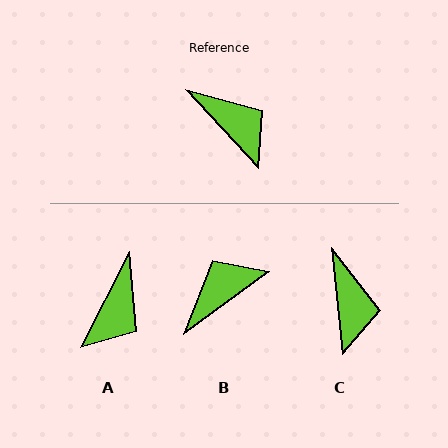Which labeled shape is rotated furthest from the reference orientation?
B, about 83 degrees away.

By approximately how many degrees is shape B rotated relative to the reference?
Approximately 83 degrees counter-clockwise.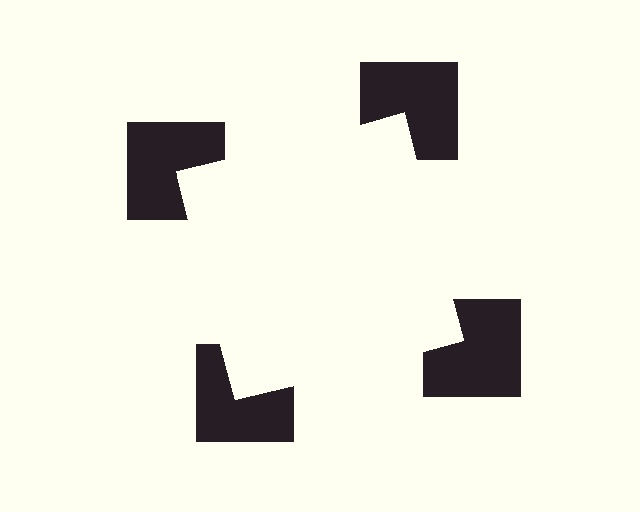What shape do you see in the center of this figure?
An illusory square — its edges are inferred from the aligned wedge cuts in the notched squares, not physically drawn.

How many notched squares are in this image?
There are 4 — one at each vertex of the illusory square.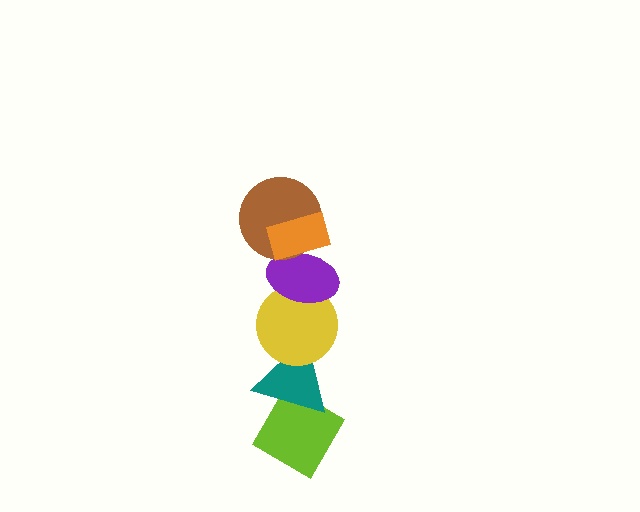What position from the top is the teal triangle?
The teal triangle is 5th from the top.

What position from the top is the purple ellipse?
The purple ellipse is 3rd from the top.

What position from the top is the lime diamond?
The lime diamond is 6th from the top.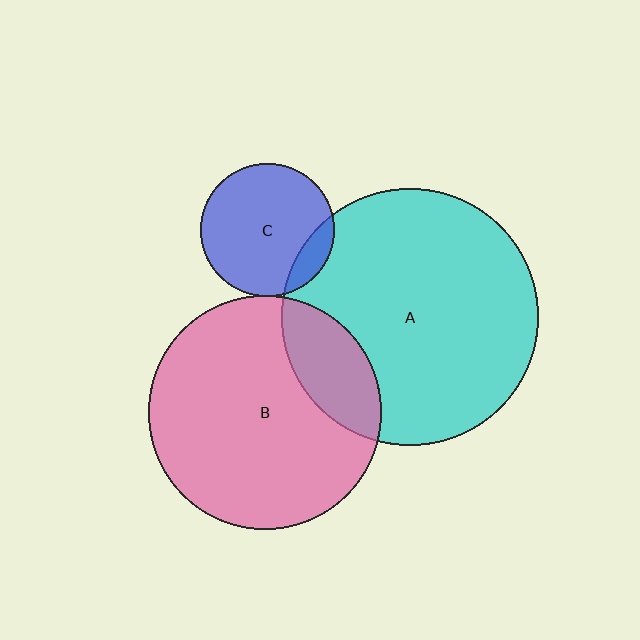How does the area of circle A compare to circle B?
Approximately 1.2 times.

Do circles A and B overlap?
Yes.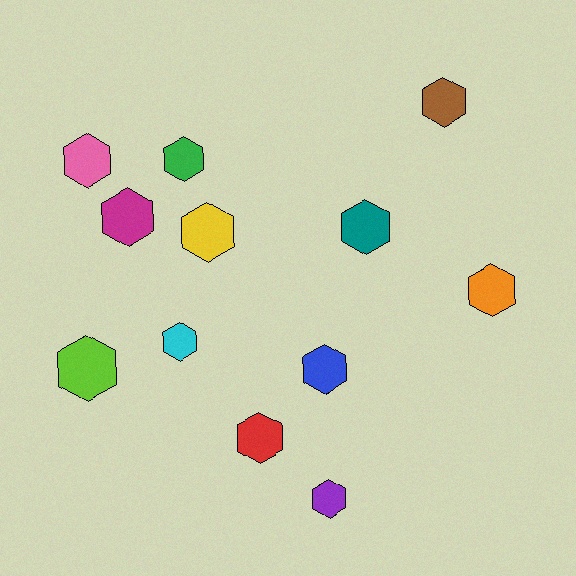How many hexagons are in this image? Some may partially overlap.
There are 12 hexagons.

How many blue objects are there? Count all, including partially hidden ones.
There is 1 blue object.